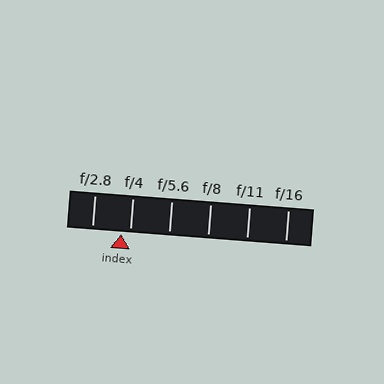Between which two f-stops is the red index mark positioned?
The index mark is between f/2.8 and f/4.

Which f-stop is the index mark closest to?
The index mark is closest to f/4.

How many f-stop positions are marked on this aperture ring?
There are 6 f-stop positions marked.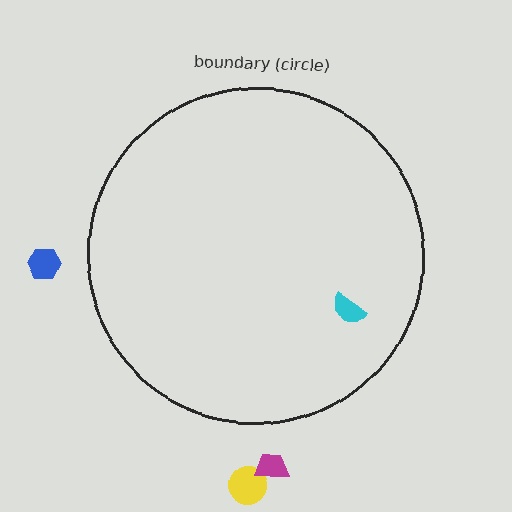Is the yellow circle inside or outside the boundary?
Outside.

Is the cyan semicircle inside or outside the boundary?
Inside.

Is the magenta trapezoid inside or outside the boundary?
Outside.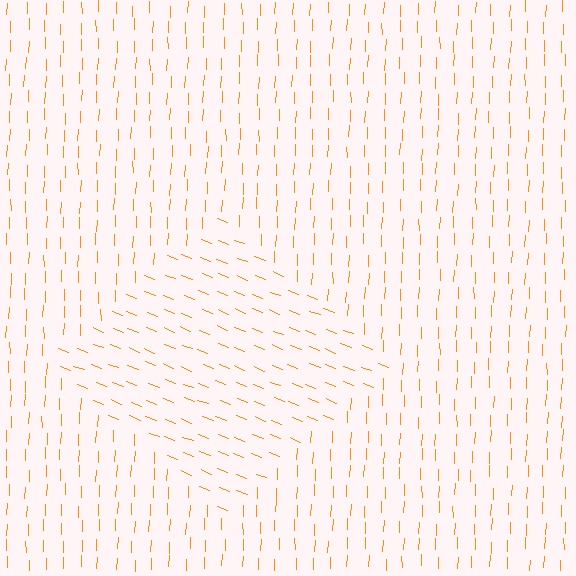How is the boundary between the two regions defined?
The boundary is defined purely by a change in line orientation (approximately 69 degrees difference). All lines are the same color and thickness.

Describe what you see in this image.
The image is filled with small orange line segments. A diamond region in the image has lines oriented differently from the surrounding lines, creating a visible texture boundary.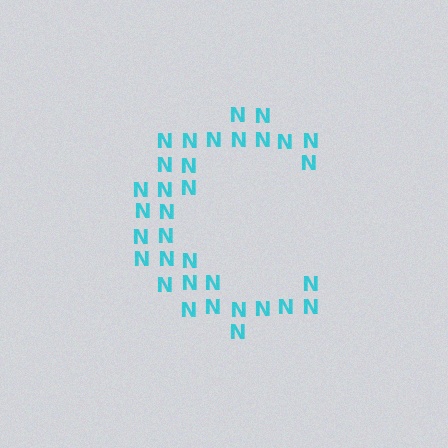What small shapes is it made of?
It is made of small letter N's.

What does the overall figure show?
The overall figure shows the letter C.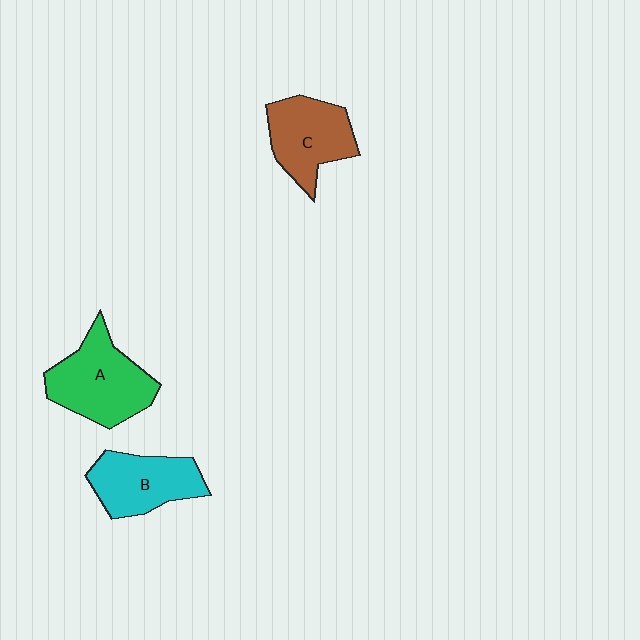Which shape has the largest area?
Shape A (green).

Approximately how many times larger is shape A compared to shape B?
Approximately 1.2 times.